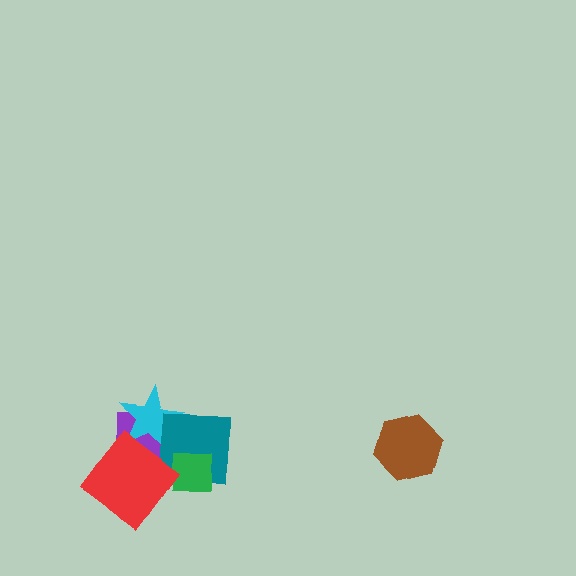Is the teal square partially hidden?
Yes, it is partially covered by another shape.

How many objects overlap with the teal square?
4 objects overlap with the teal square.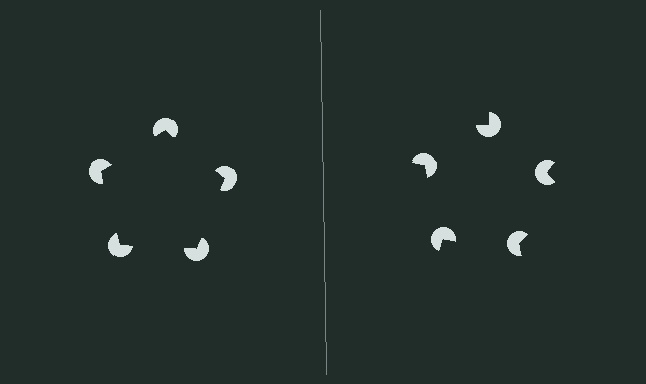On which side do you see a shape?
An illusory pentagon appears on the left side. On the right side the wedge cuts are rotated, so no coherent shape forms.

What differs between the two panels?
The pac-man discs are positioned identically on both sides; only the wedge orientations differ. On the left they align to a pentagon; on the right they are misaligned.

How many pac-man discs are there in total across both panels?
10 — 5 on each side.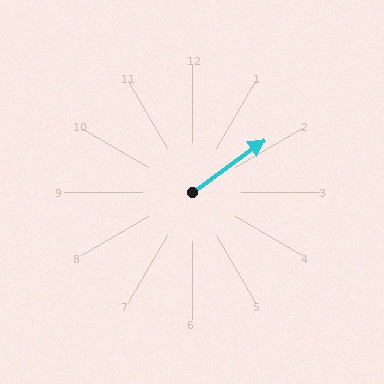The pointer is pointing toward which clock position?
Roughly 2 o'clock.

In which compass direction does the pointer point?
Northeast.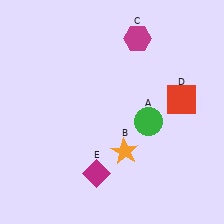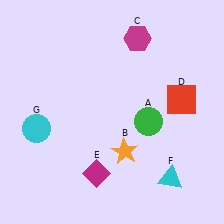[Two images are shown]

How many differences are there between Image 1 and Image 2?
There are 2 differences between the two images.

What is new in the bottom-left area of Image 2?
A cyan circle (G) was added in the bottom-left area of Image 2.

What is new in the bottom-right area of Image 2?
A cyan triangle (F) was added in the bottom-right area of Image 2.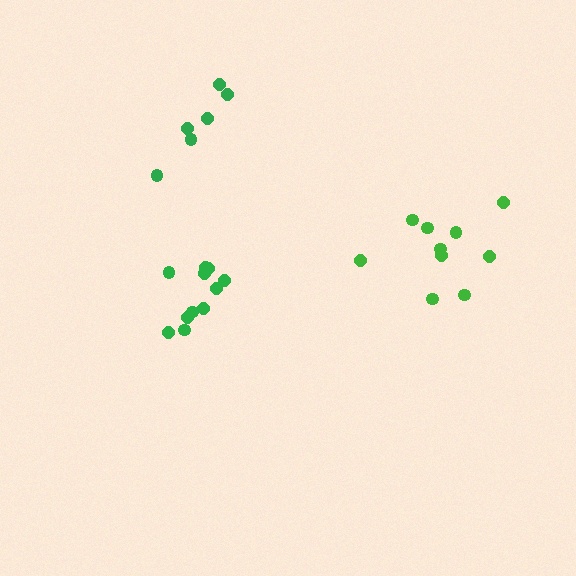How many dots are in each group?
Group 1: 10 dots, Group 2: 11 dots, Group 3: 6 dots (27 total).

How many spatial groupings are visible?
There are 3 spatial groupings.